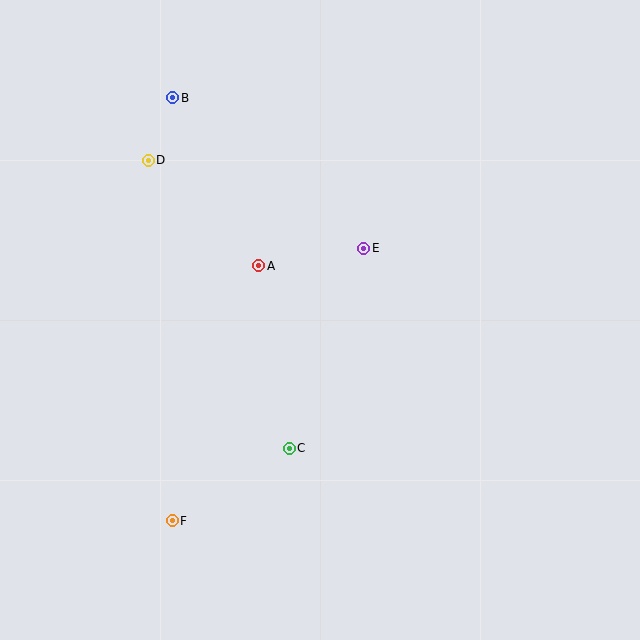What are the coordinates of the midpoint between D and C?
The midpoint between D and C is at (219, 304).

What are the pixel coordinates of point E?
Point E is at (364, 248).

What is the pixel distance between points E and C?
The distance between E and C is 213 pixels.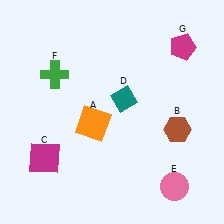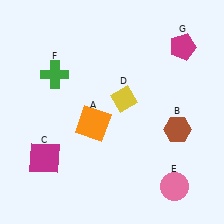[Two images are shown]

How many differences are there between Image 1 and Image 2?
There is 1 difference between the two images.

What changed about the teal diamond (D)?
In Image 1, D is teal. In Image 2, it changed to yellow.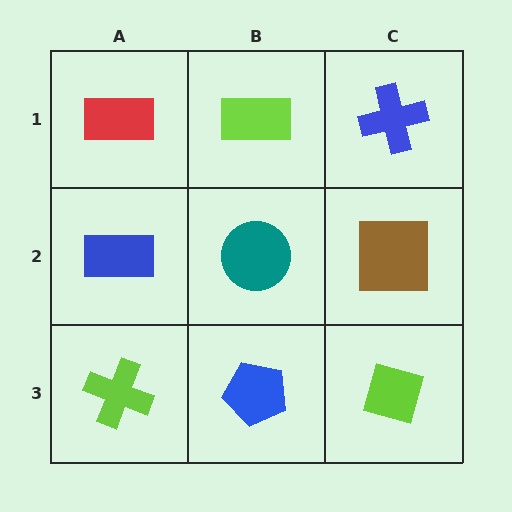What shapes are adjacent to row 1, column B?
A teal circle (row 2, column B), a red rectangle (row 1, column A), a blue cross (row 1, column C).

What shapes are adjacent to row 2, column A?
A red rectangle (row 1, column A), a lime cross (row 3, column A), a teal circle (row 2, column B).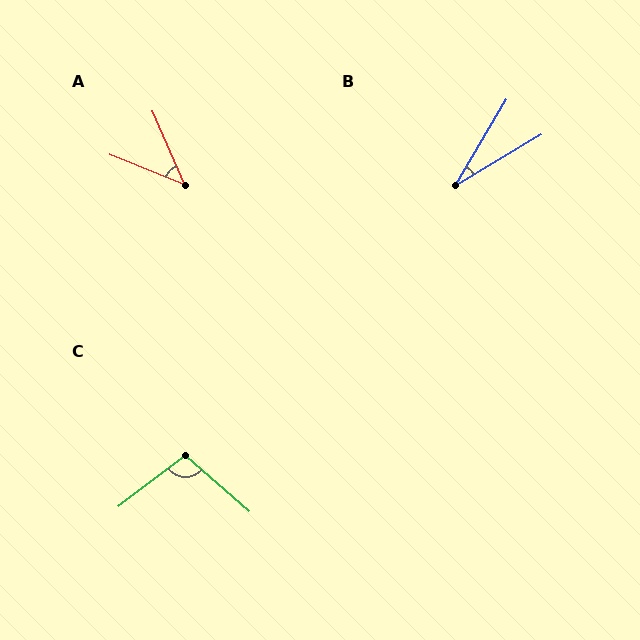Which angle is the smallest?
B, at approximately 29 degrees.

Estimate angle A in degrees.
Approximately 44 degrees.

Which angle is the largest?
C, at approximately 102 degrees.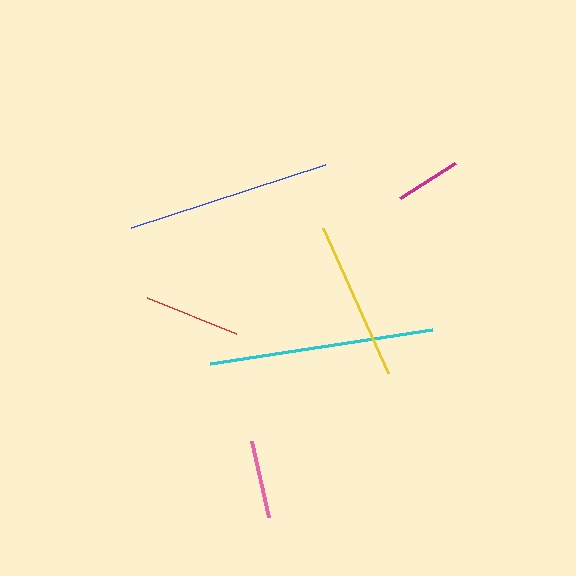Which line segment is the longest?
The cyan line is the longest at approximately 225 pixels.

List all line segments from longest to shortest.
From longest to shortest: cyan, blue, yellow, red, pink, magenta.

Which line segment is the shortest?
The magenta line is the shortest at approximately 65 pixels.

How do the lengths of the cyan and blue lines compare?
The cyan and blue lines are approximately the same length.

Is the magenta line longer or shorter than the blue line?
The blue line is longer than the magenta line.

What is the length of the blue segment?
The blue segment is approximately 205 pixels long.